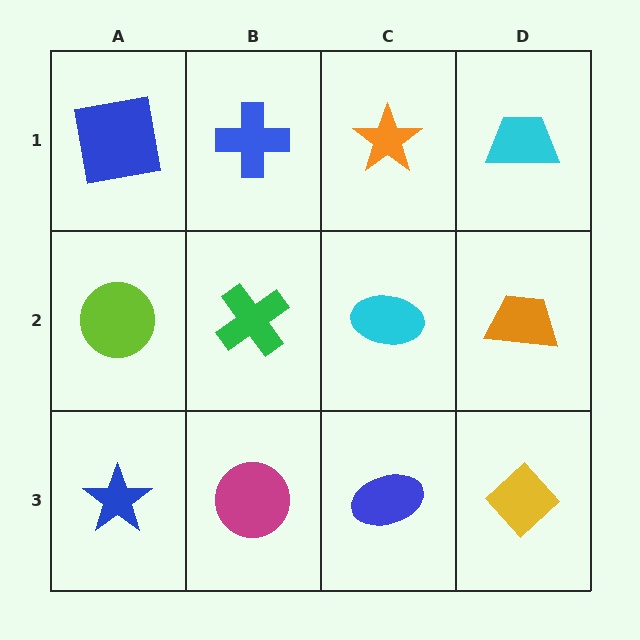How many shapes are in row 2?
4 shapes.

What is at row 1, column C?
An orange star.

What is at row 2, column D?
An orange trapezoid.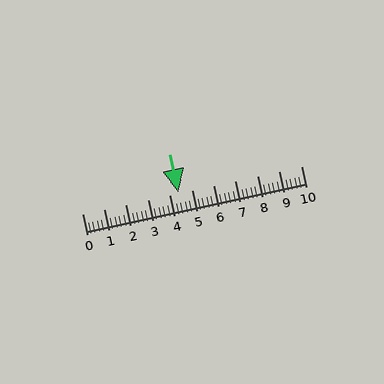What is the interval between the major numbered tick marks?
The major tick marks are spaced 1 units apart.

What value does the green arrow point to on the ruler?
The green arrow points to approximately 4.4.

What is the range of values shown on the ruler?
The ruler shows values from 0 to 10.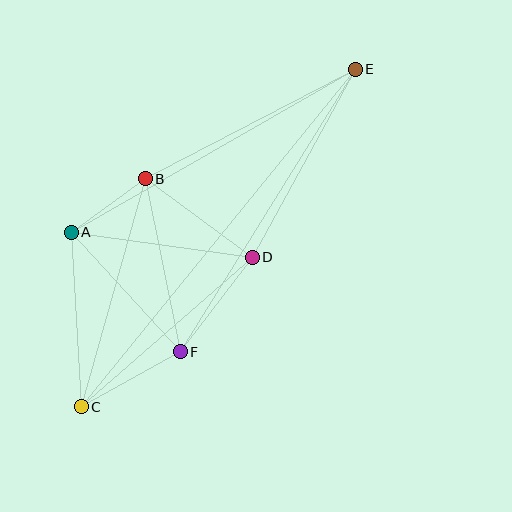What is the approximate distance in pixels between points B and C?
The distance between B and C is approximately 237 pixels.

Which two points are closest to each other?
Points A and B are closest to each other.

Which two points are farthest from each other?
Points C and E are farthest from each other.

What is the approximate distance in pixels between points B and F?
The distance between B and F is approximately 176 pixels.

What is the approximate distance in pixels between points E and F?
The distance between E and F is approximately 332 pixels.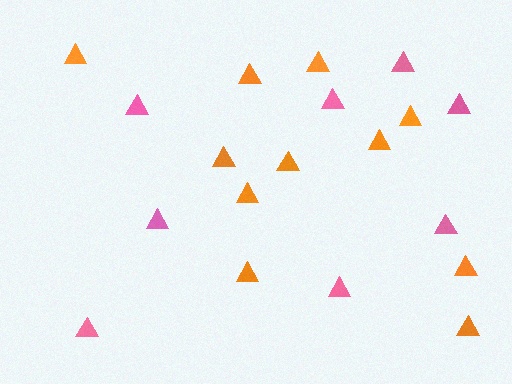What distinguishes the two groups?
There are 2 groups: one group of pink triangles (8) and one group of orange triangles (11).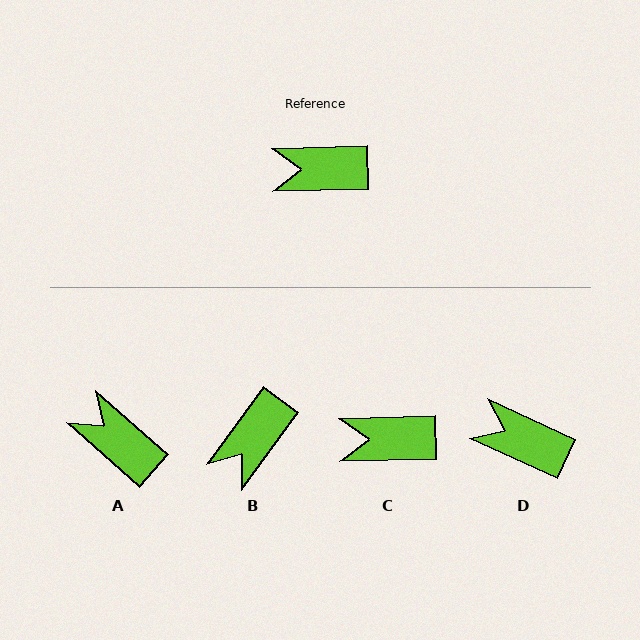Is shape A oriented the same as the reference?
No, it is off by about 43 degrees.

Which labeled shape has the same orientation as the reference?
C.